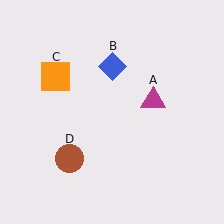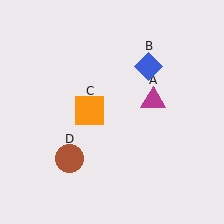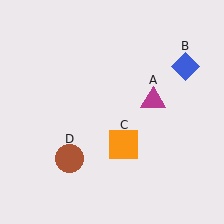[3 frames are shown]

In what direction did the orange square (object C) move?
The orange square (object C) moved down and to the right.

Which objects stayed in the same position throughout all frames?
Magenta triangle (object A) and brown circle (object D) remained stationary.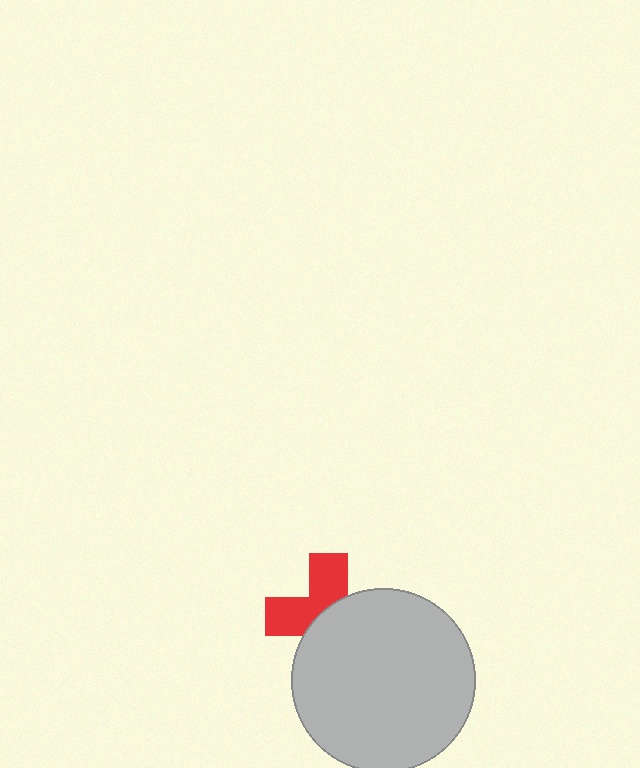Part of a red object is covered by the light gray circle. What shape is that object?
It is a cross.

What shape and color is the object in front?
The object in front is a light gray circle.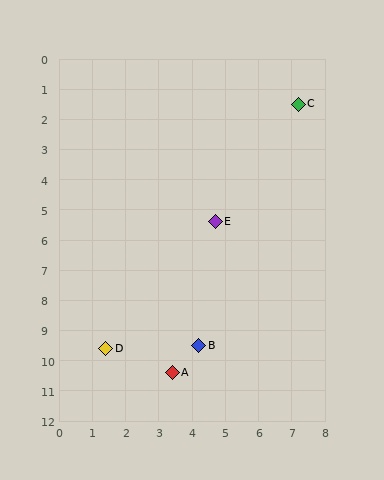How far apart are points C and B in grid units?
Points C and B are about 8.5 grid units apart.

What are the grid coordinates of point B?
Point B is at approximately (4.2, 9.5).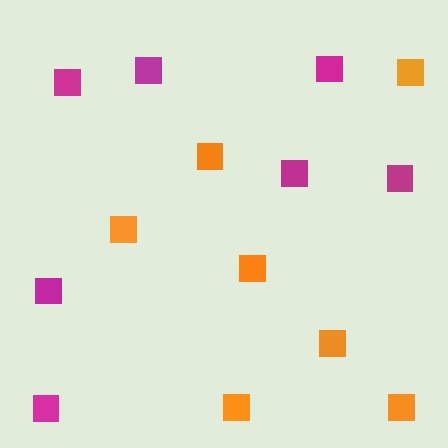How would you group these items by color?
There are 2 groups: one group of magenta squares (7) and one group of orange squares (7).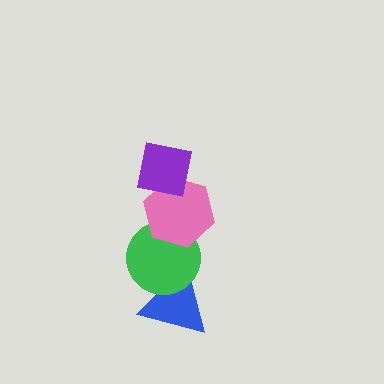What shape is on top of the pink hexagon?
The purple square is on top of the pink hexagon.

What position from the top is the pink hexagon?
The pink hexagon is 2nd from the top.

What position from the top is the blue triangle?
The blue triangle is 4th from the top.